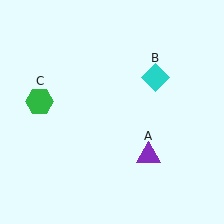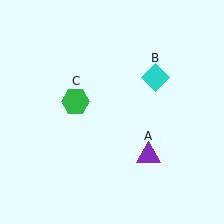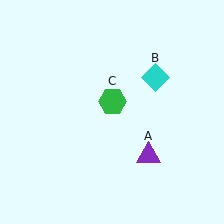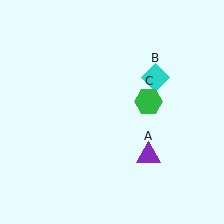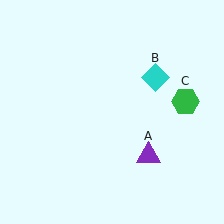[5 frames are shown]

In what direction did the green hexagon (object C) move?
The green hexagon (object C) moved right.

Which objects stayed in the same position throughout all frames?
Purple triangle (object A) and cyan diamond (object B) remained stationary.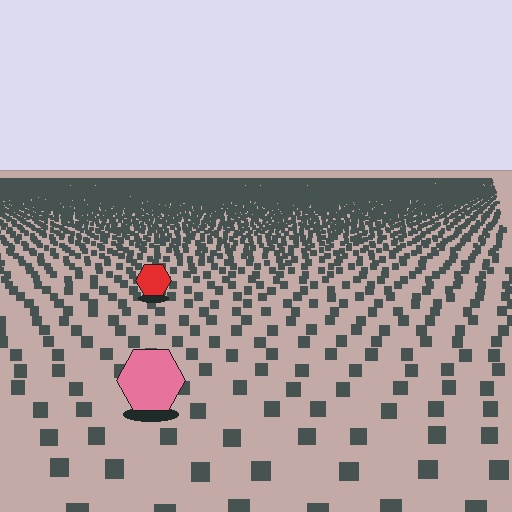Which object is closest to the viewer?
The pink hexagon is closest. The texture marks near it are larger and more spread out.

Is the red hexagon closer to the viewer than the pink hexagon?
No. The pink hexagon is closer — you can tell from the texture gradient: the ground texture is coarser near it.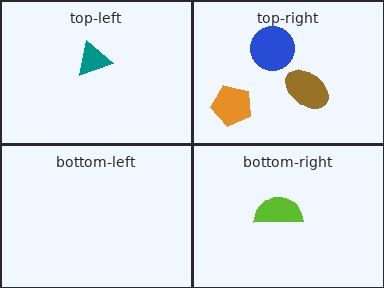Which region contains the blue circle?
The top-right region.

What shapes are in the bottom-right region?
The lime semicircle.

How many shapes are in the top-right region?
3.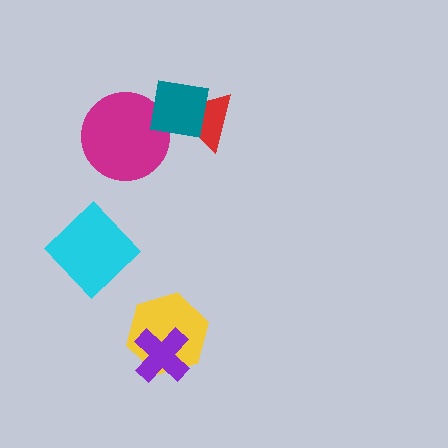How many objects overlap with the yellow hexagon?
1 object overlaps with the yellow hexagon.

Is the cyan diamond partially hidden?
No, no other shape covers it.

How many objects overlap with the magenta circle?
1 object overlaps with the magenta circle.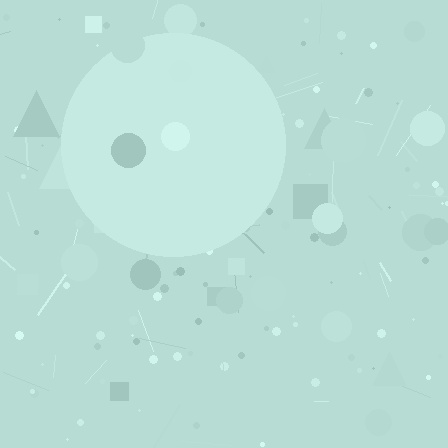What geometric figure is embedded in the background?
A circle is embedded in the background.